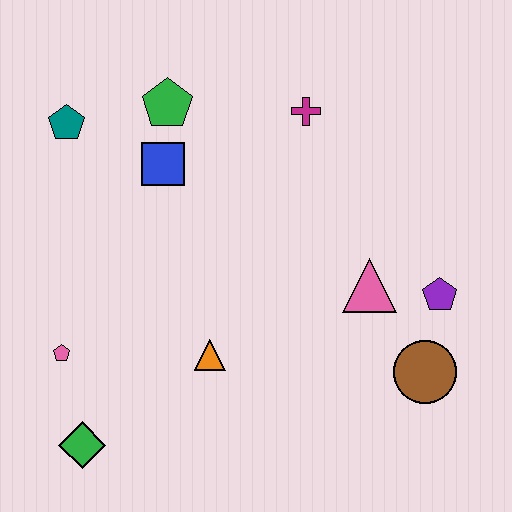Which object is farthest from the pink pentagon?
The purple pentagon is farthest from the pink pentagon.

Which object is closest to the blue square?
The green pentagon is closest to the blue square.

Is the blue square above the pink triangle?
Yes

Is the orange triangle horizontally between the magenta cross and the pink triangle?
No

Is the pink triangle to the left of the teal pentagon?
No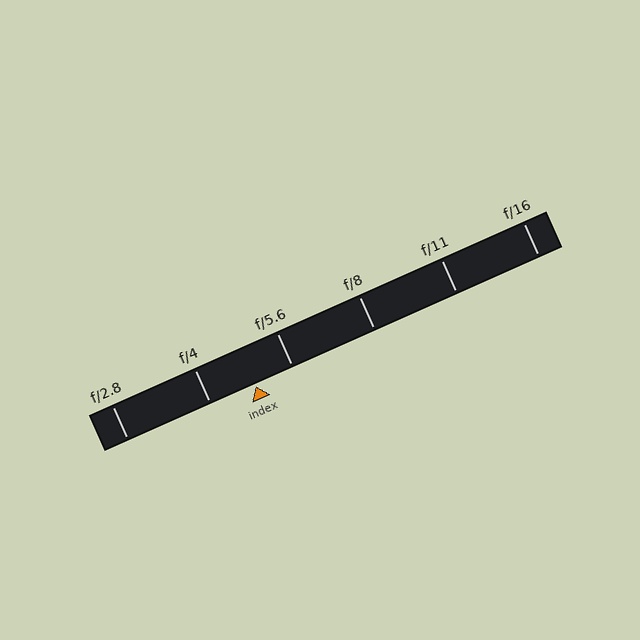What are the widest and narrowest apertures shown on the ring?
The widest aperture shown is f/2.8 and the narrowest is f/16.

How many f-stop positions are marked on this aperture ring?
There are 6 f-stop positions marked.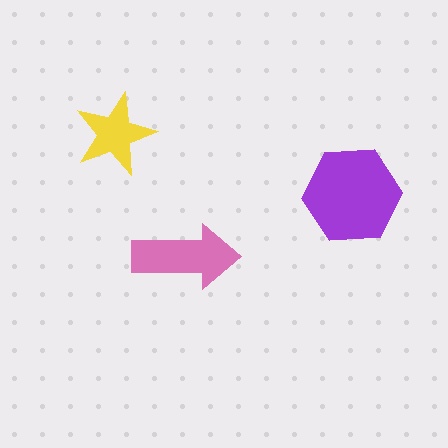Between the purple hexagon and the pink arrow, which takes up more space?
The purple hexagon.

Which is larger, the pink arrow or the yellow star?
The pink arrow.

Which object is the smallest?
The yellow star.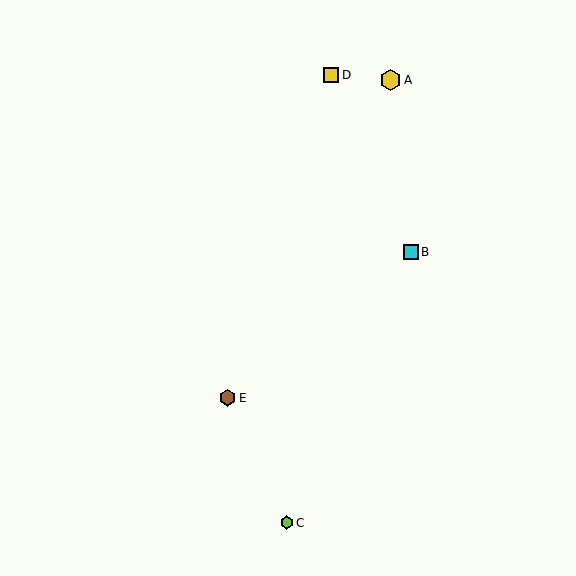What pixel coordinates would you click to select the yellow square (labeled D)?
Click at (331, 75) to select the yellow square D.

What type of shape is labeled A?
Shape A is a yellow hexagon.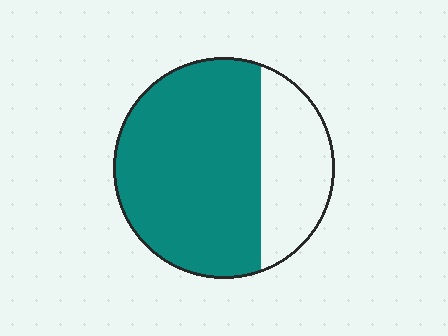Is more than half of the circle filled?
Yes.